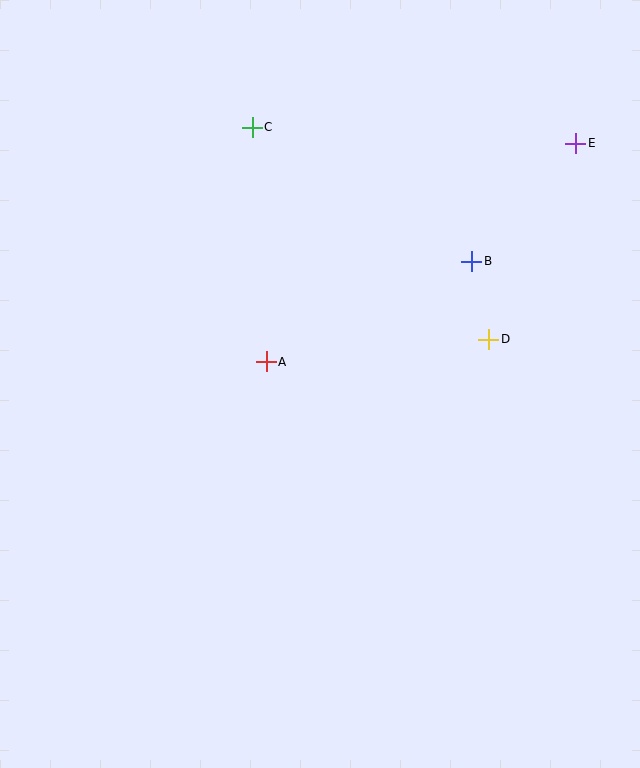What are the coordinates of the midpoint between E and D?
The midpoint between E and D is at (532, 241).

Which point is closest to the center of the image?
Point A at (266, 362) is closest to the center.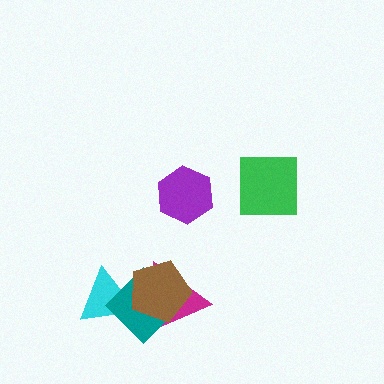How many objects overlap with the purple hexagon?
0 objects overlap with the purple hexagon.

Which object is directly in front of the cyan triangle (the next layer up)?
The magenta triangle is directly in front of the cyan triangle.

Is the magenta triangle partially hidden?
Yes, it is partially covered by another shape.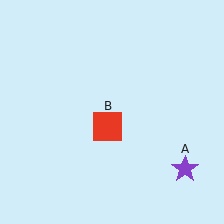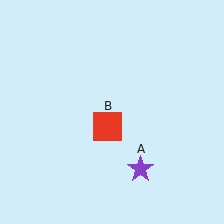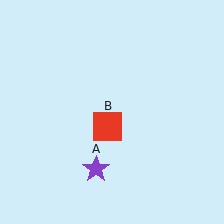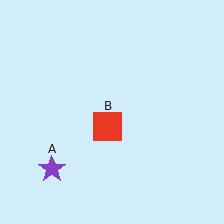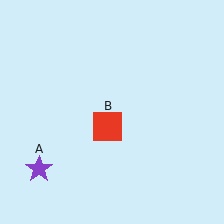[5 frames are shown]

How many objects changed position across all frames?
1 object changed position: purple star (object A).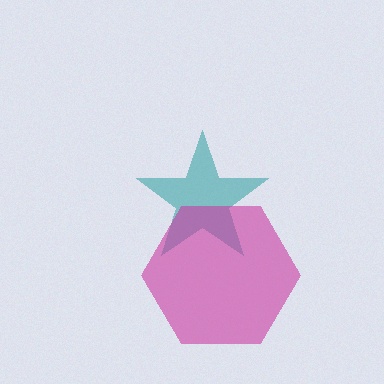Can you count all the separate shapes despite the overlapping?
Yes, there are 2 separate shapes.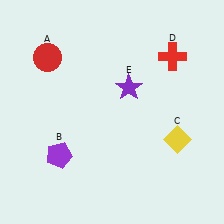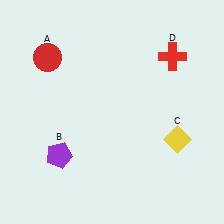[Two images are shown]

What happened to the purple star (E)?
The purple star (E) was removed in Image 2. It was in the top-right area of Image 1.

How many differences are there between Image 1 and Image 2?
There is 1 difference between the two images.